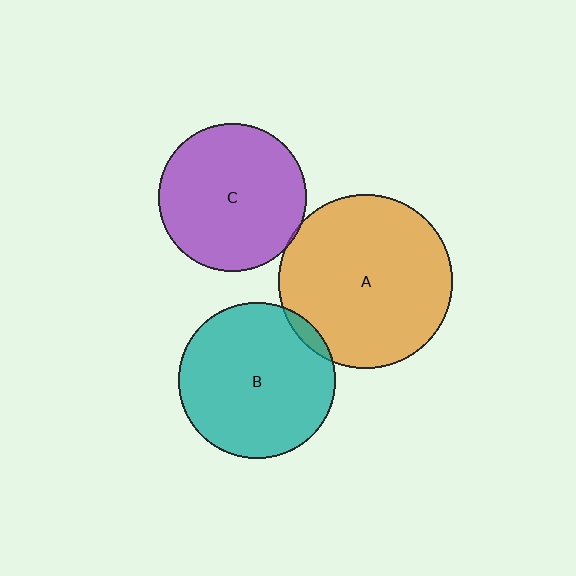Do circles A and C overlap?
Yes.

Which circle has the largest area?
Circle A (orange).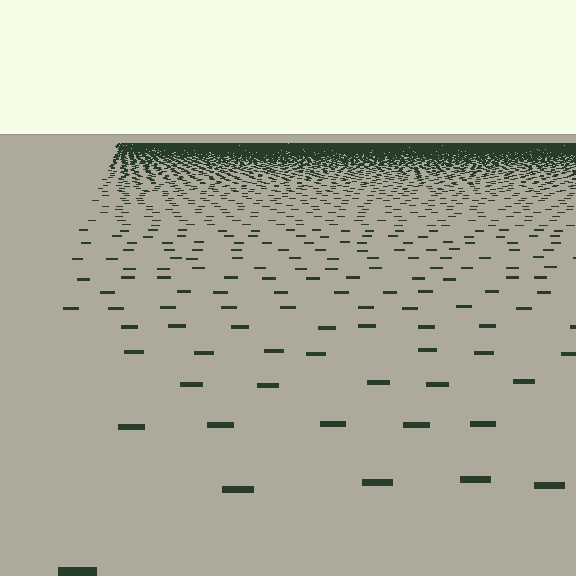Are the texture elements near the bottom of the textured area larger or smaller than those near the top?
Larger. Near the bottom, elements are closer to the viewer and appear at a bigger on-screen size.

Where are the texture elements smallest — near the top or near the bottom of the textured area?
Near the top.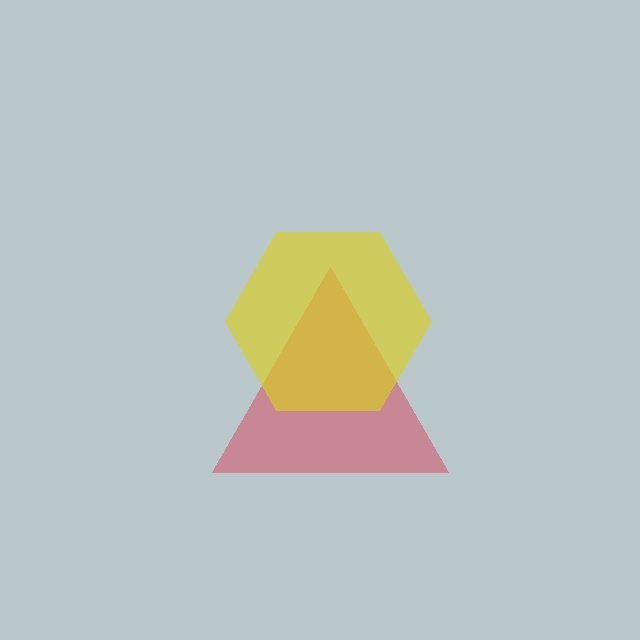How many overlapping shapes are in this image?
There are 2 overlapping shapes in the image.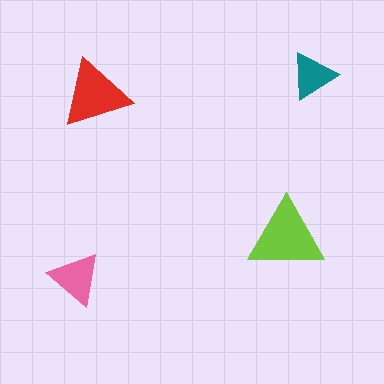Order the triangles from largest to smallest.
the lime one, the red one, the pink one, the teal one.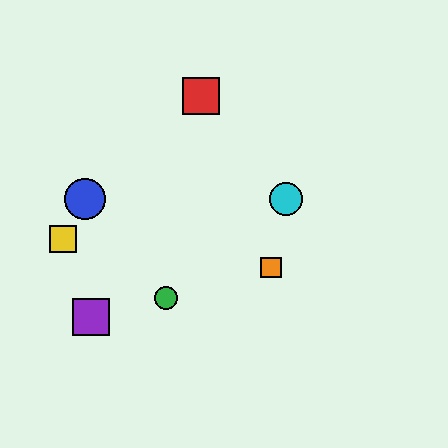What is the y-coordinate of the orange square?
The orange square is at y≈268.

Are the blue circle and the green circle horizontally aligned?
No, the blue circle is at y≈199 and the green circle is at y≈298.